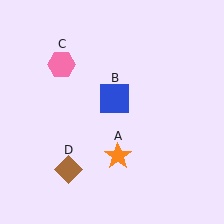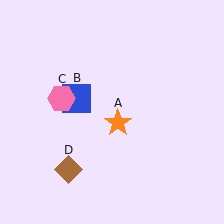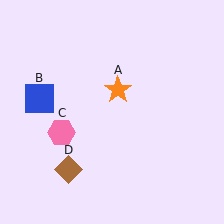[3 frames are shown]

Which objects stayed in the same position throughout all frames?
Brown diamond (object D) remained stationary.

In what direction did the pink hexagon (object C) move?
The pink hexagon (object C) moved down.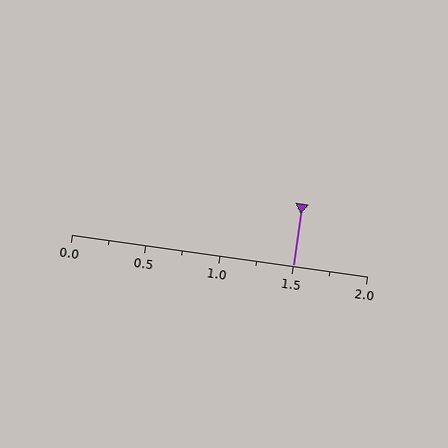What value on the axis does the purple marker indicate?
The marker indicates approximately 1.5.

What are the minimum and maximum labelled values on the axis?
The axis runs from 0.0 to 2.0.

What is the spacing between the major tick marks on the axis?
The major ticks are spaced 0.5 apart.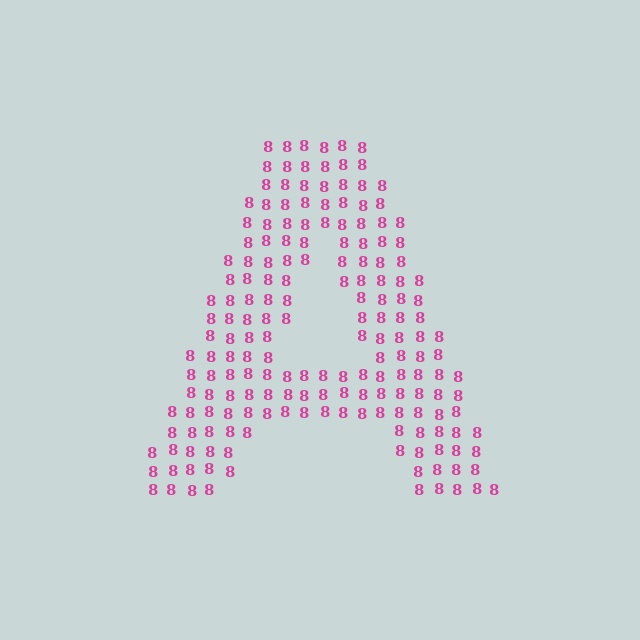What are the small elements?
The small elements are digit 8's.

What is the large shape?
The large shape is the letter A.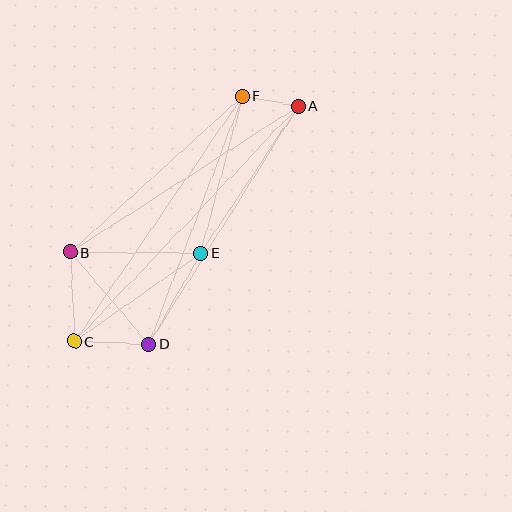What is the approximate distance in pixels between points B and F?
The distance between B and F is approximately 232 pixels.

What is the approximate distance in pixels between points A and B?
The distance between A and B is approximately 270 pixels.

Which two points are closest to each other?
Points A and F are closest to each other.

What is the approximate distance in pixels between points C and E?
The distance between C and E is approximately 154 pixels.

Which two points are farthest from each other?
Points A and C are farthest from each other.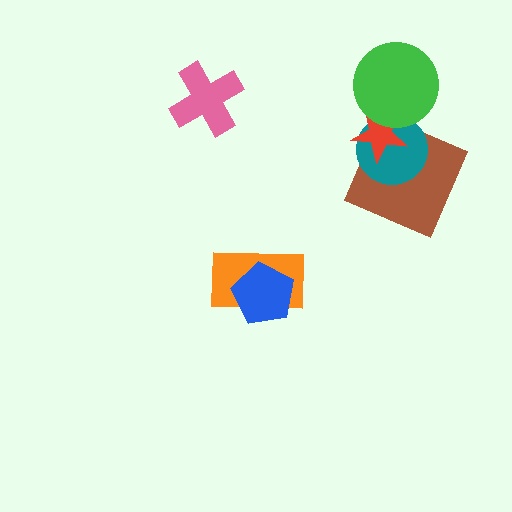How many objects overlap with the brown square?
2 objects overlap with the brown square.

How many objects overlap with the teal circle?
3 objects overlap with the teal circle.